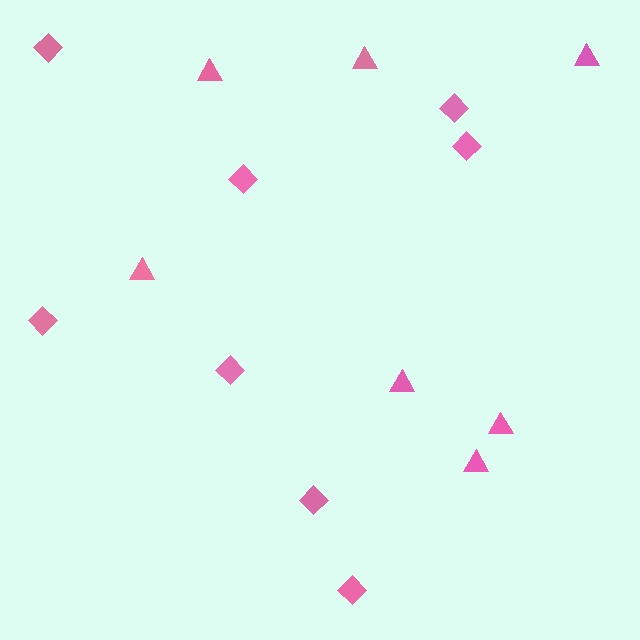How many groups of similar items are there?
There are 2 groups: one group of triangles (7) and one group of diamonds (8).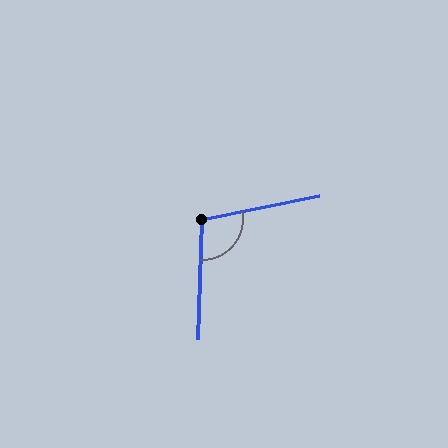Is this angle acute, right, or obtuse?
It is obtuse.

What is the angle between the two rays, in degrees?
Approximately 104 degrees.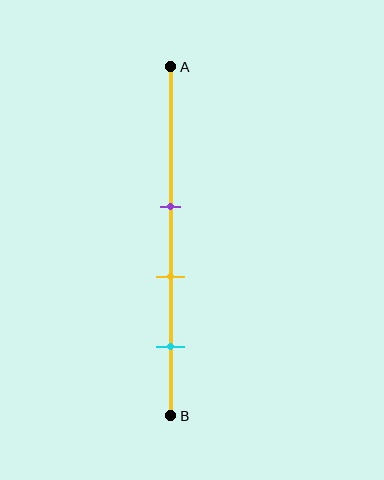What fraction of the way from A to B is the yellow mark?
The yellow mark is approximately 60% (0.6) of the way from A to B.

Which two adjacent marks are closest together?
The purple and yellow marks are the closest adjacent pair.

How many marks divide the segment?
There are 3 marks dividing the segment.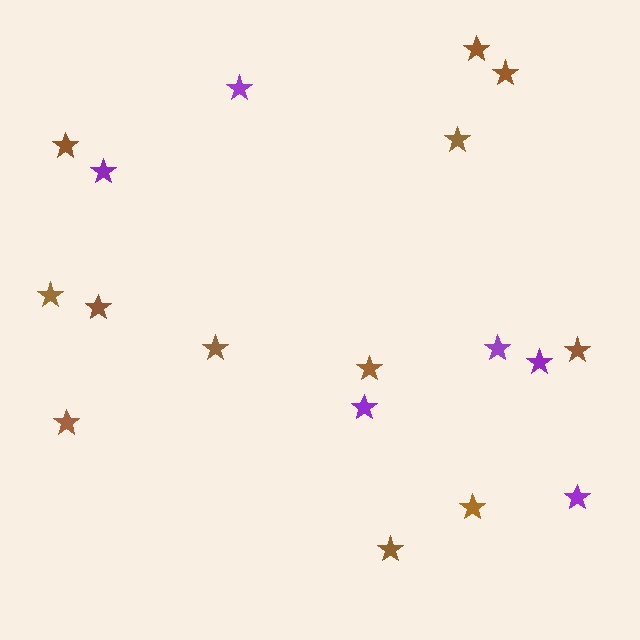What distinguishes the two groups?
There are 2 groups: one group of purple stars (6) and one group of brown stars (12).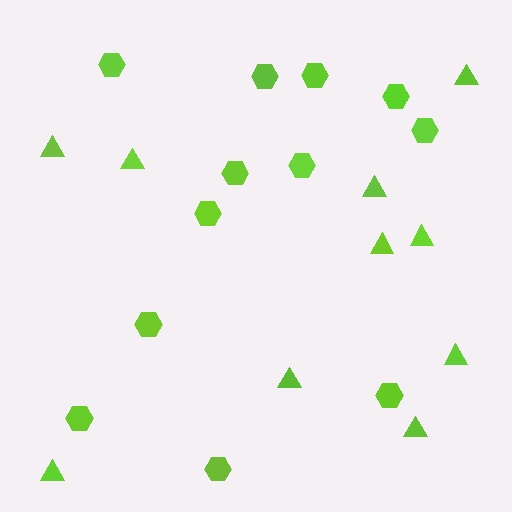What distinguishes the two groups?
There are 2 groups: one group of hexagons (12) and one group of triangles (10).